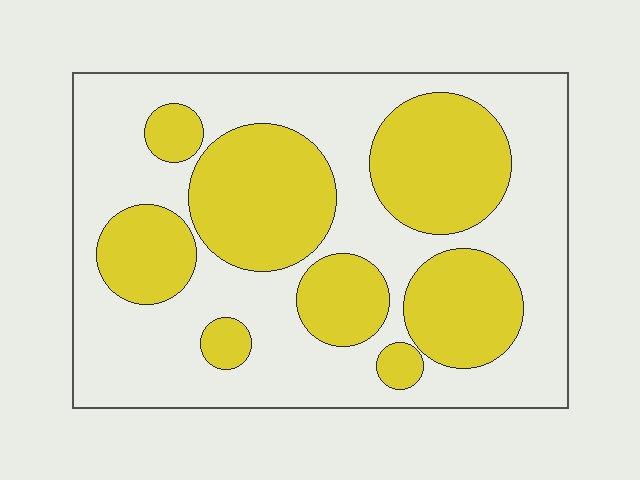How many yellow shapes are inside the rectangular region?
8.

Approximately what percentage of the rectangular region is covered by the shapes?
Approximately 40%.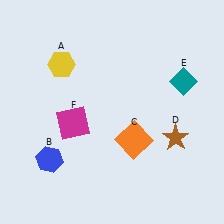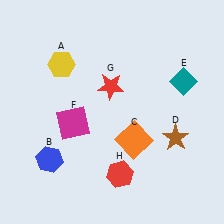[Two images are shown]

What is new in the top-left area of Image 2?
A red star (G) was added in the top-left area of Image 2.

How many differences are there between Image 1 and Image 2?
There are 2 differences between the two images.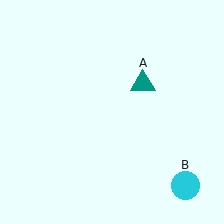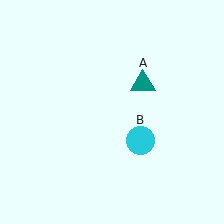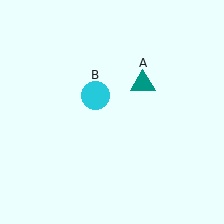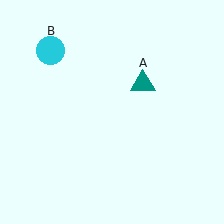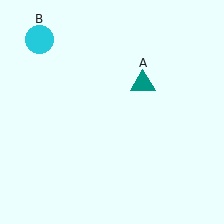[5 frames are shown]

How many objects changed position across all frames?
1 object changed position: cyan circle (object B).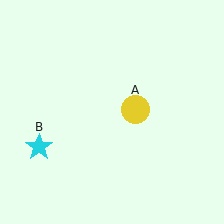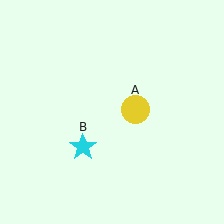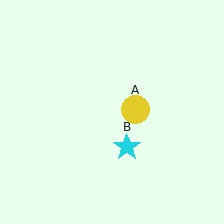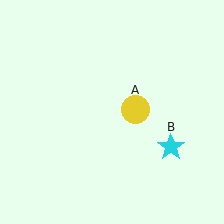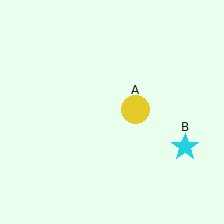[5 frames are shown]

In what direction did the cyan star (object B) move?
The cyan star (object B) moved right.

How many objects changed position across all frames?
1 object changed position: cyan star (object B).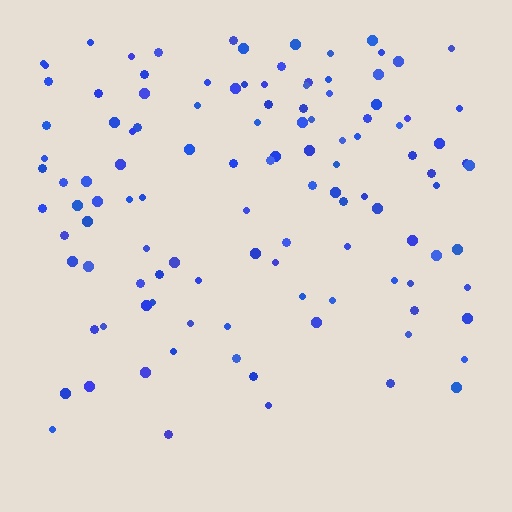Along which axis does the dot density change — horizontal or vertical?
Vertical.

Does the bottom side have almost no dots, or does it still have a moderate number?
Still a moderate number, just noticeably fewer than the top.